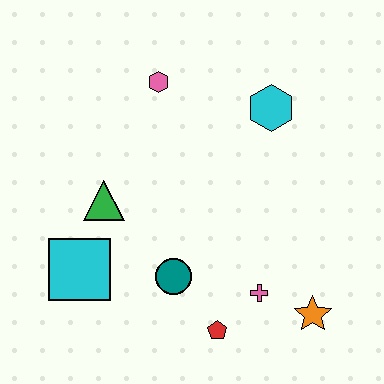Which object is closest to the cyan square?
The green triangle is closest to the cyan square.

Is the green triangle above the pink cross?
Yes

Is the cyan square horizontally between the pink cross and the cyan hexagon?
No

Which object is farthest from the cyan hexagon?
The cyan square is farthest from the cyan hexagon.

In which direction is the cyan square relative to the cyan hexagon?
The cyan square is to the left of the cyan hexagon.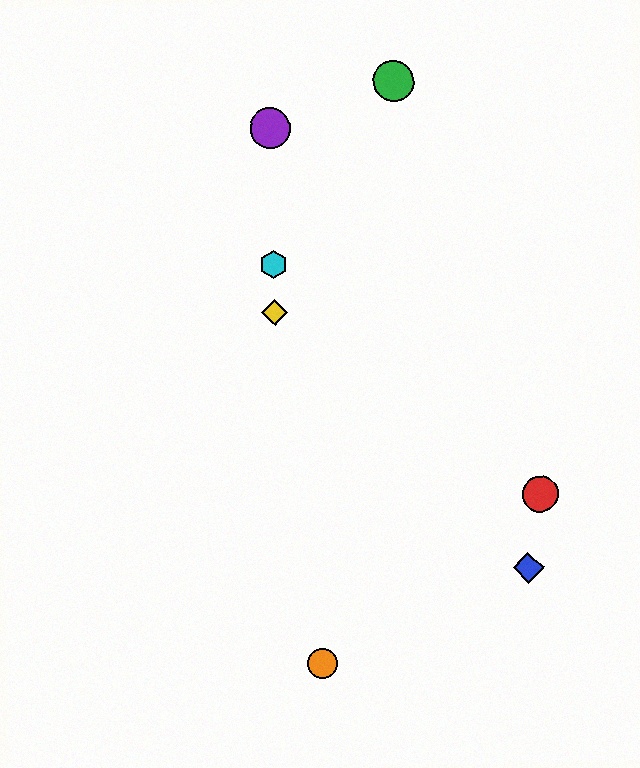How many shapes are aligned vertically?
3 shapes (the yellow diamond, the purple circle, the cyan hexagon) are aligned vertically.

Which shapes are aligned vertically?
The yellow diamond, the purple circle, the cyan hexagon are aligned vertically.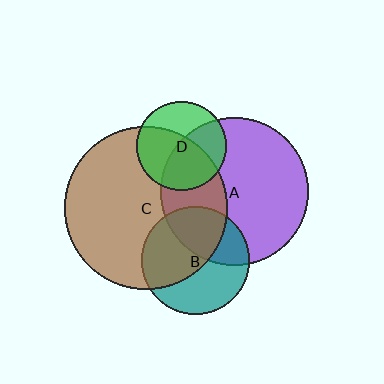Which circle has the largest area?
Circle C (brown).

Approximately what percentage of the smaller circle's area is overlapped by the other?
Approximately 35%.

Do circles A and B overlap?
Yes.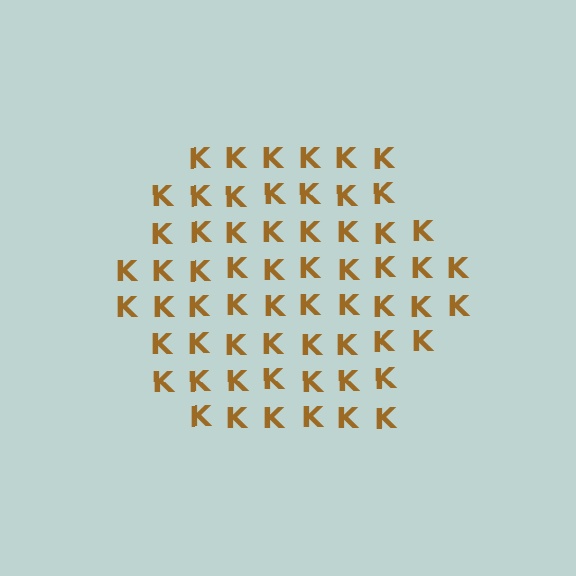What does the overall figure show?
The overall figure shows a hexagon.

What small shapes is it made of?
It is made of small letter K's.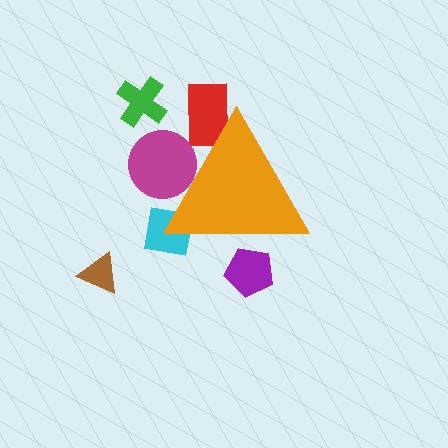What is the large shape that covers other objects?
An orange triangle.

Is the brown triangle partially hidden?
No, the brown triangle is fully visible.